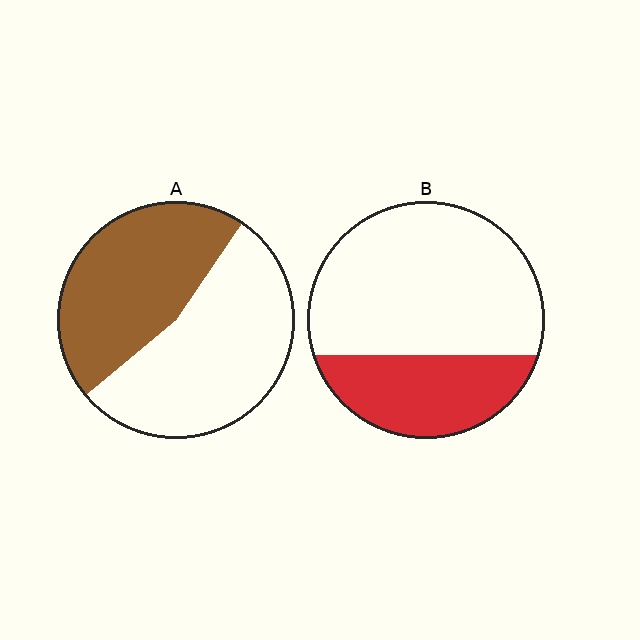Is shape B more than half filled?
No.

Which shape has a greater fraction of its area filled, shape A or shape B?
Shape A.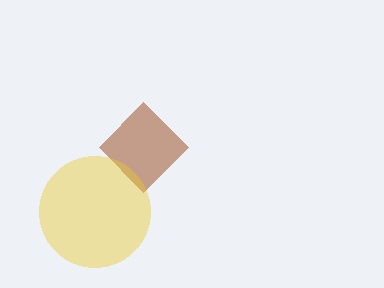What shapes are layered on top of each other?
The layered shapes are: a brown diamond, a yellow circle.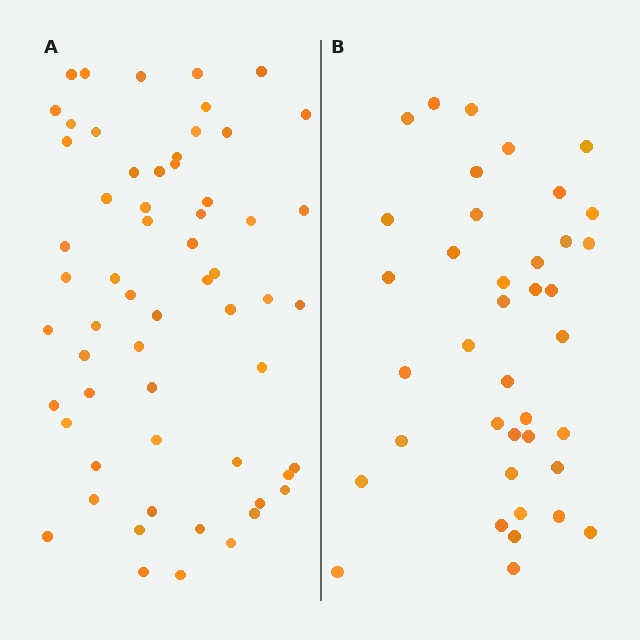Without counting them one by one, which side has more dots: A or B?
Region A (the left region) has more dots.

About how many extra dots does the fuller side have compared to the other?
Region A has approximately 20 more dots than region B.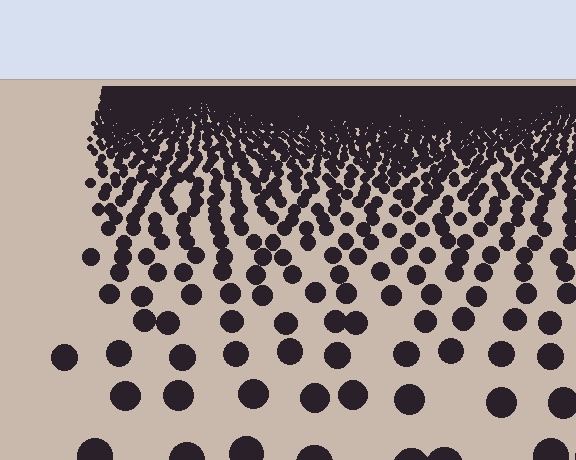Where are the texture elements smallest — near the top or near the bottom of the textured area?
Near the top.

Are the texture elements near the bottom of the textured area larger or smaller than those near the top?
Larger. Near the bottom, elements are closer to the viewer and appear at a bigger on-screen size.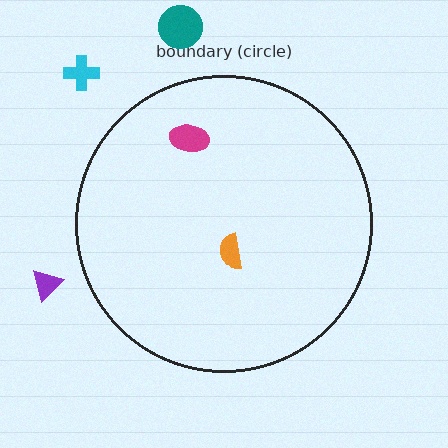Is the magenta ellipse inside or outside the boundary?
Inside.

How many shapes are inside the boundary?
2 inside, 3 outside.